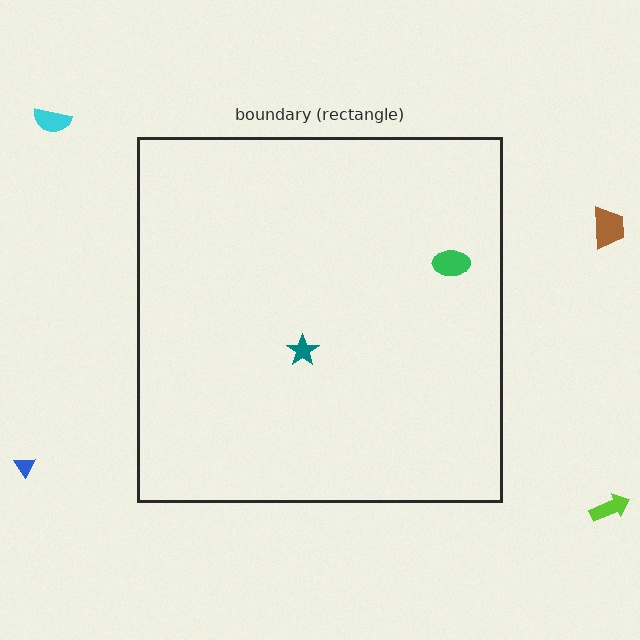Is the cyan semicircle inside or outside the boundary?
Outside.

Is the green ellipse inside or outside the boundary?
Inside.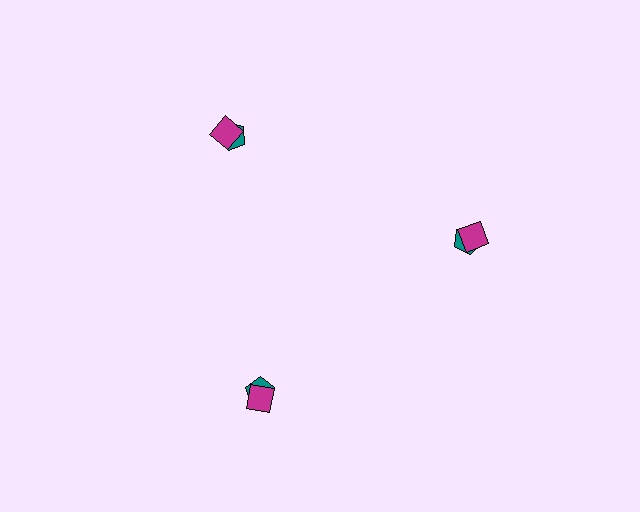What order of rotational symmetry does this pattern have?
This pattern has 3-fold rotational symmetry.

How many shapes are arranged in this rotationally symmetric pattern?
There are 6 shapes, arranged in 3 groups of 2.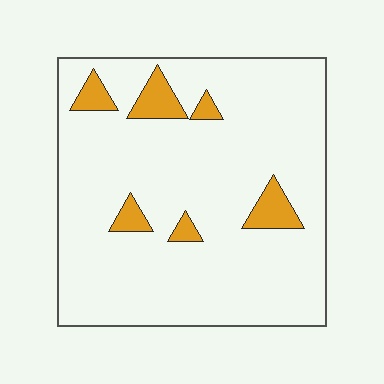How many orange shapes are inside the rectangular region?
6.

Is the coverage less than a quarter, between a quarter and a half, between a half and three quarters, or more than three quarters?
Less than a quarter.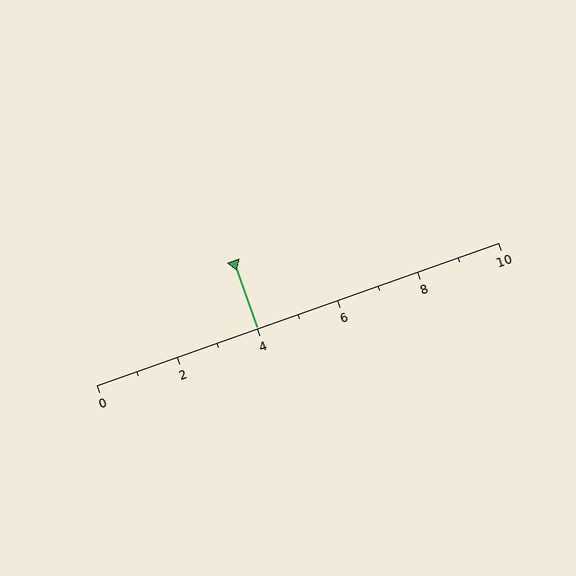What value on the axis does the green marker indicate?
The marker indicates approximately 4.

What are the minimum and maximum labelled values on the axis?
The axis runs from 0 to 10.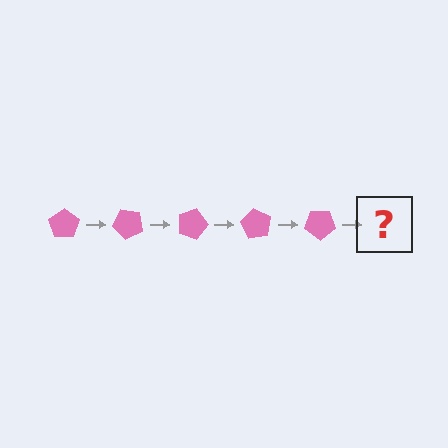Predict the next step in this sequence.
The next step is a pink pentagon rotated 225 degrees.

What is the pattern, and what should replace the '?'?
The pattern is that the pentagon rotates 45 degrees each step. The '?' should be a pink pentagon rotated 225 degrees.